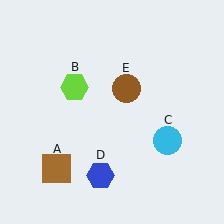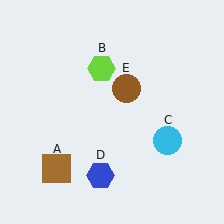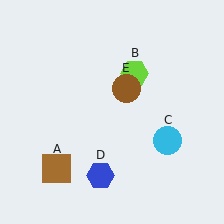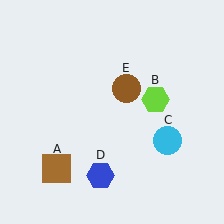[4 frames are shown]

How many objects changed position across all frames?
1 object changed position: lime hexagon (object B).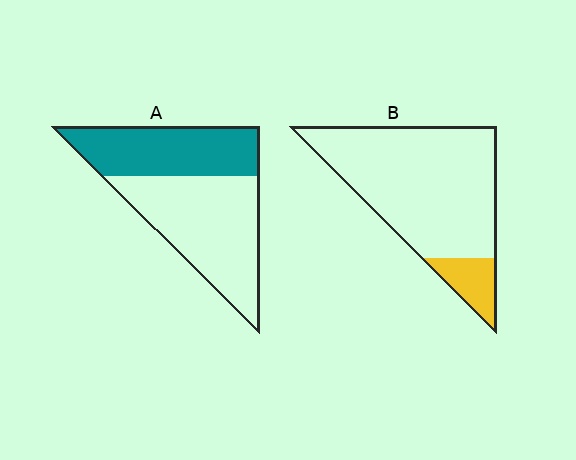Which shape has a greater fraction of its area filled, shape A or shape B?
Shape A.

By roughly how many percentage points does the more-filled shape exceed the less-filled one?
By roughly 30 percentage points (A over B).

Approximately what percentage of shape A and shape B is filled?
A is approximately 40% and B is approximately 15%.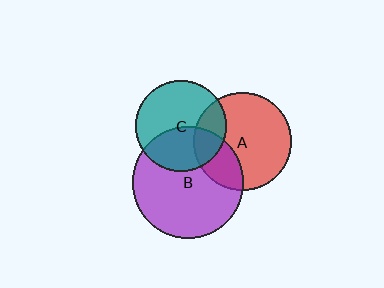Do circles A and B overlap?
Yes.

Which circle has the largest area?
Circle B (purple).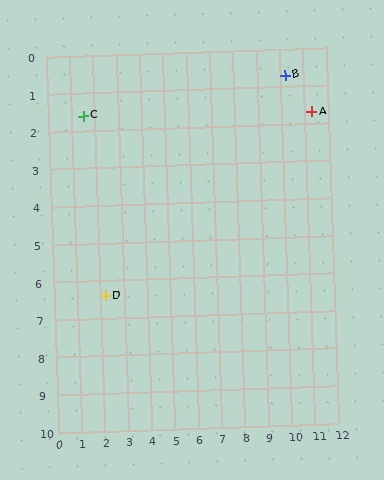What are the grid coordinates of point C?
Point C is at approximately (1.5, 1.6).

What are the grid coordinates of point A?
Point A is at approximately (11.3, 1.7).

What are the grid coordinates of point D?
Point D is at approximately (2.2, 6.4).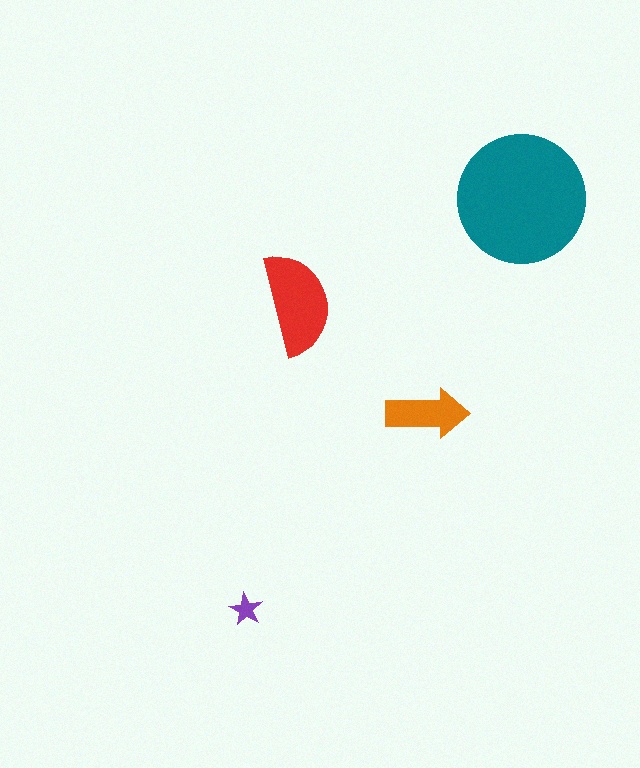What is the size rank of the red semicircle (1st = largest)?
2nd.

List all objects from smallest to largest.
The purple star, the orange arrow, the red semicircle, the teal circle.